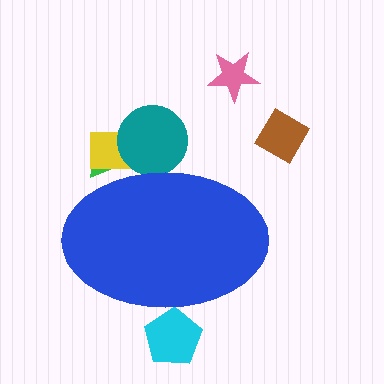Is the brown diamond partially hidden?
No, the brown diamond is fully visible.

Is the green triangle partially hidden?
Yes, the green triangle is partially hidden behind the blue ellipse.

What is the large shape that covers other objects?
A blue ellipse.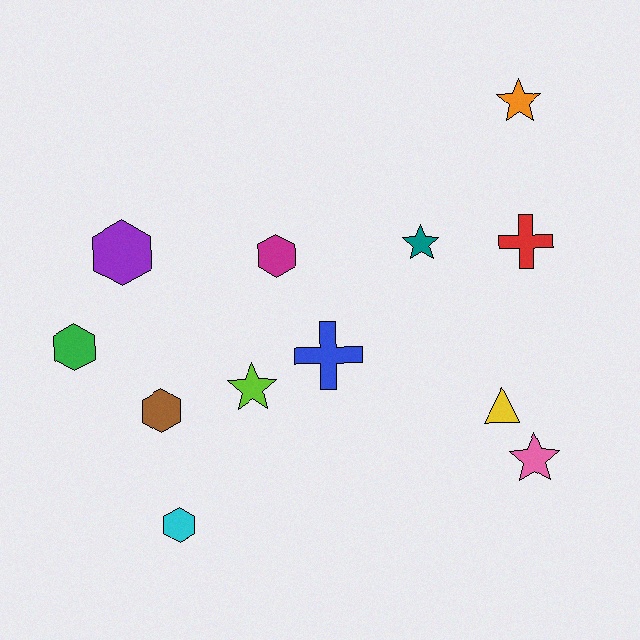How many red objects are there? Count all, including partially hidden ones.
There is 1 red object.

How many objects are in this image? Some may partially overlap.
There are 12 objects.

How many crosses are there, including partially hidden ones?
There are 2 crosses.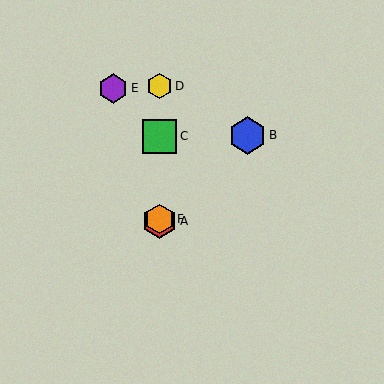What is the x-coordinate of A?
Object A is at x≈159.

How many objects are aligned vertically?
4 objects (A, C, D, F) are aligned vertically.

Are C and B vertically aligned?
No, C is at x≈159 and B is at x≈247.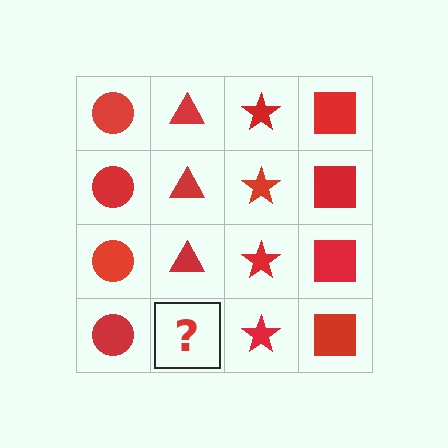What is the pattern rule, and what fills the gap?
The rule is that each column has a consistent shape. The gap should be filled with a red triangle.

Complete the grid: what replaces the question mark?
The question mark should be replaced with a red triangle.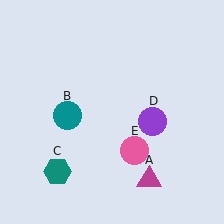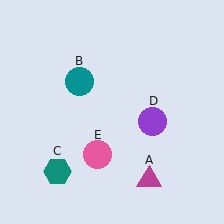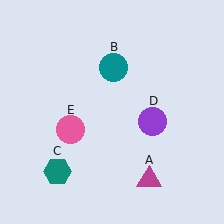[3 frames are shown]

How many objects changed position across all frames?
2 objects changed position: teal circle (object B), pink circle (object E).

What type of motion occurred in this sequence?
The teal circle (object B), pink circle (object E) rotated clockwise around the center of the scene.